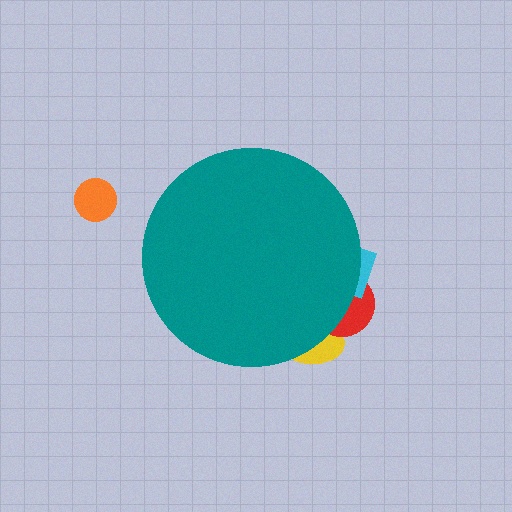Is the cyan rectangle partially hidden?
Yes, the cyan rectangle is partially hidden behind the teal circle.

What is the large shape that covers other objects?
A teal circle.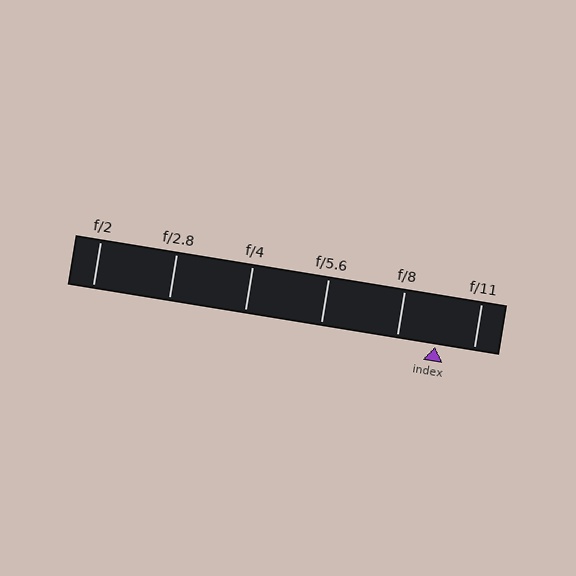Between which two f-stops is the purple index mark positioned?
The index mark is between f/8 and f/11.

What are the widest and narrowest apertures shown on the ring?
The widest aperture shown is f/2 and the narrowest is f/11.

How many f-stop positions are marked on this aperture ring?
There are 6 f-stop positions marked.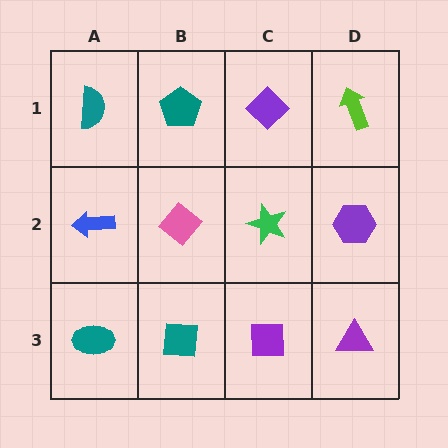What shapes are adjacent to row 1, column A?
A blue arrow (row 2, column A), a teal pentagon (row 1, column B).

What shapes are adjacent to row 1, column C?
A green star (row 2, column C), a teal pentagon (row 1, column B), a lime arrow (row 1, column D).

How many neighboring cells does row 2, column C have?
4.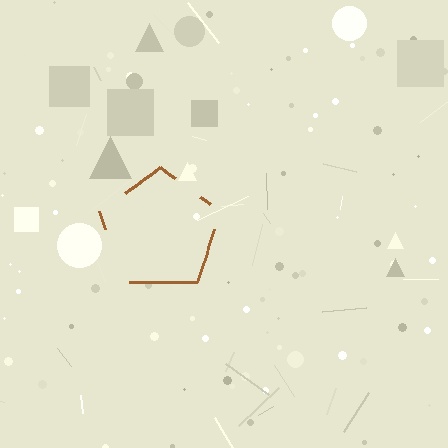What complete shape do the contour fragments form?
The contour fragments form a pentagon.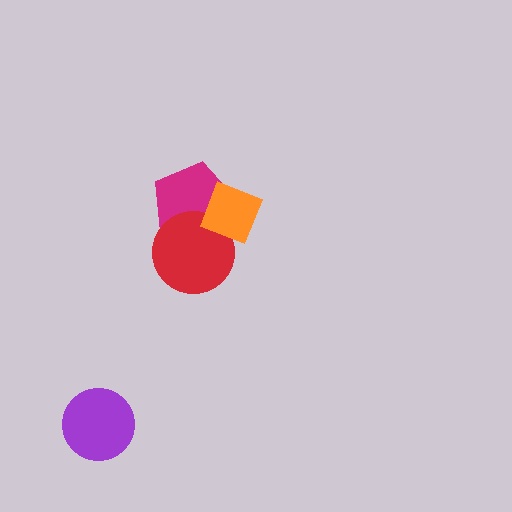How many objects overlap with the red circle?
2 objects overlap with the red circle.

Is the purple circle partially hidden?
No, no other shape covers it.